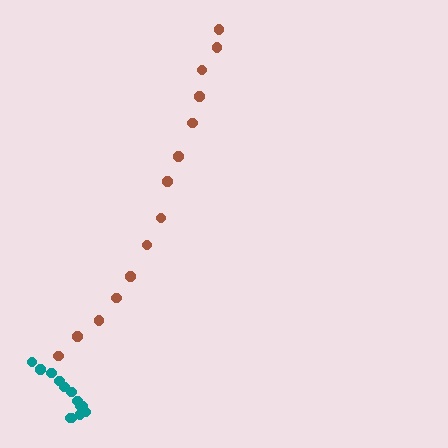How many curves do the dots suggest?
There are 2 distinct paths.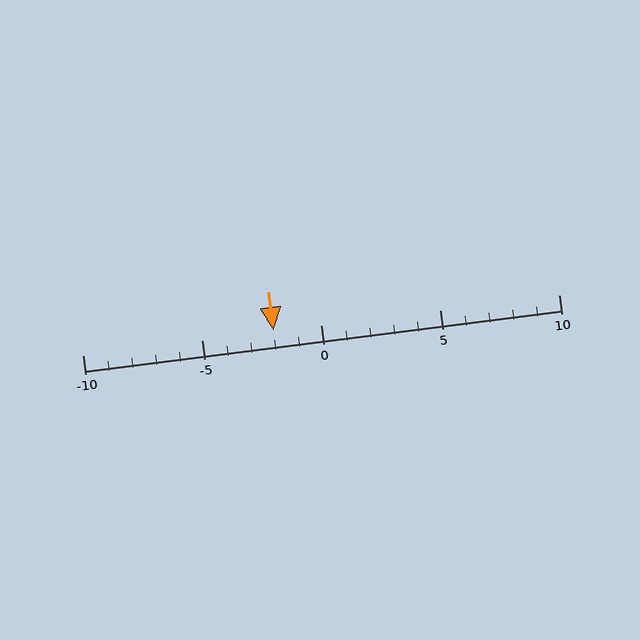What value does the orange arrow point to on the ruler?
The orange arrow points to approximately -2.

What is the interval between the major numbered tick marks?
The major tick marks are spaced 5 units apart.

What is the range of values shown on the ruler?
The ruler shows values from -10 to 10.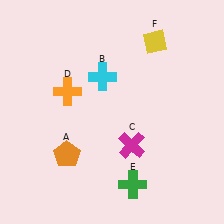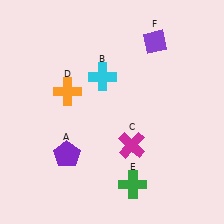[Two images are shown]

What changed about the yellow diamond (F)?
In Image 1, F is yellow. In Image 2, it changed to purple.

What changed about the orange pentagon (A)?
In Image 1, A is orange. In Image 2, it changed to purple.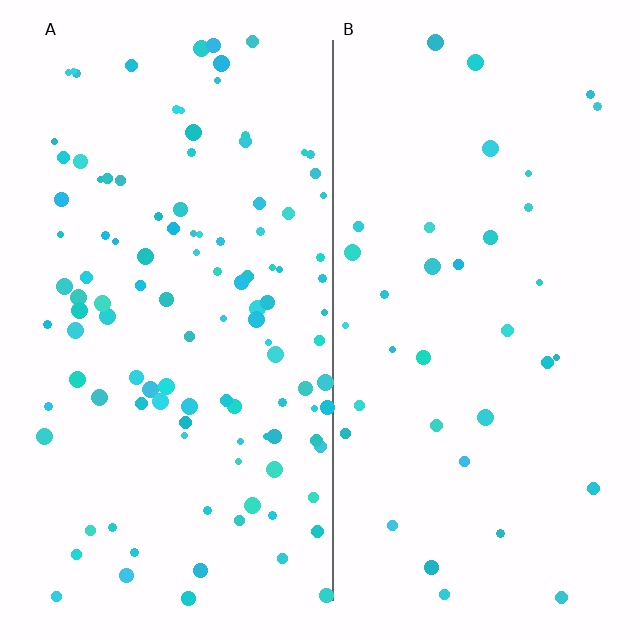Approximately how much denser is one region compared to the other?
Approximately 3.1× — region A over region B.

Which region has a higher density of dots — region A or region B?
A (the left).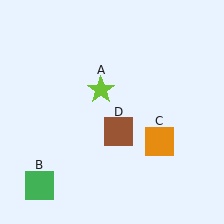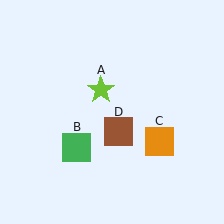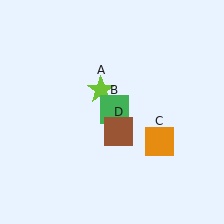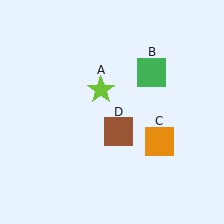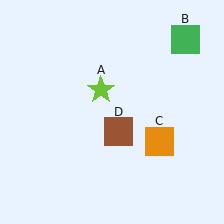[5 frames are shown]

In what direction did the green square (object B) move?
The green square (object B) moved up and to the right.